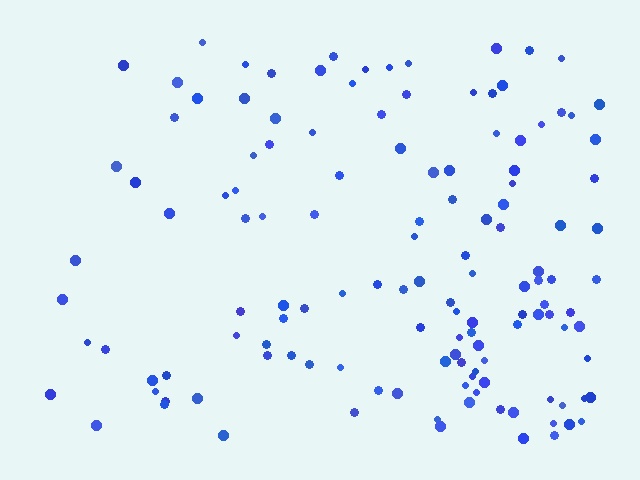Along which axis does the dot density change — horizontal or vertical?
Horizontal.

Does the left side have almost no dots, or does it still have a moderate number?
Still a moderate number, just noticeably fewer than the right.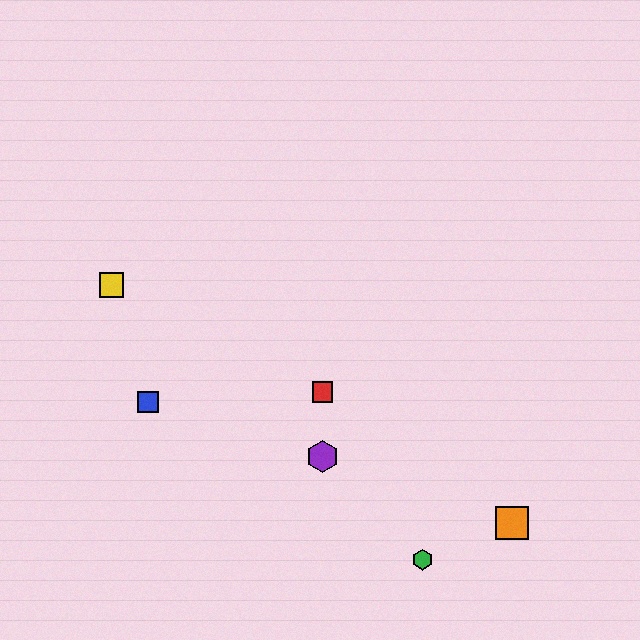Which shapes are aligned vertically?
The red square, the purple hexagon are aligned vertically.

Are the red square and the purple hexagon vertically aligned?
Yes, both are at x≈322.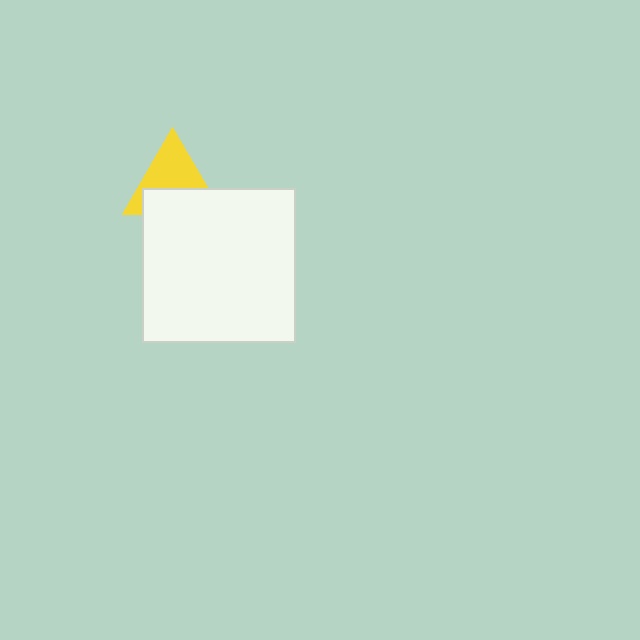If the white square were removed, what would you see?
You would see the complete yellow triangle.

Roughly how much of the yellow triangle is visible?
About half of it is visible (roughly 54%).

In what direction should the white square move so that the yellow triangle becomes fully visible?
The white square should move down. That is the shortest direction to clear the overlap and leave the yellow triangle fully visible.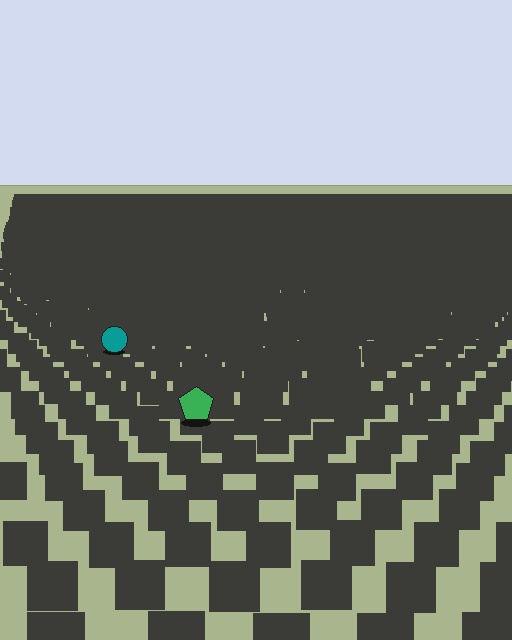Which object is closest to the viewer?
The green pentagon is closest. The texture marks near it are larger and more spread out.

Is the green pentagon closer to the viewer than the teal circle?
Yes. The green pentagon is closer — you can tell from the texture gradient: the ground texture is coarser near it.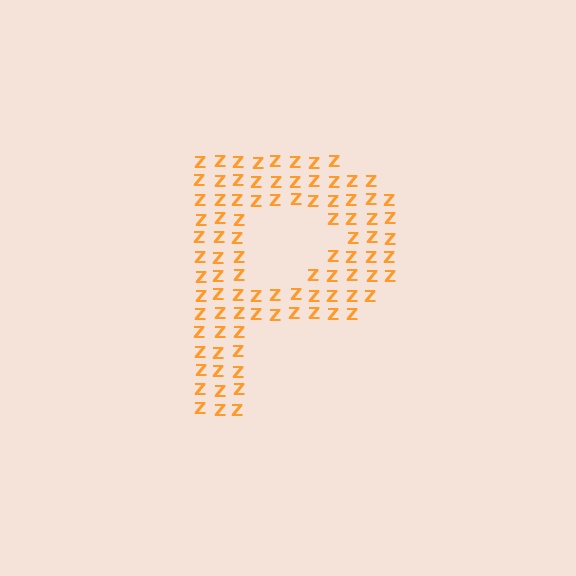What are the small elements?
The small elements are letter Z's.